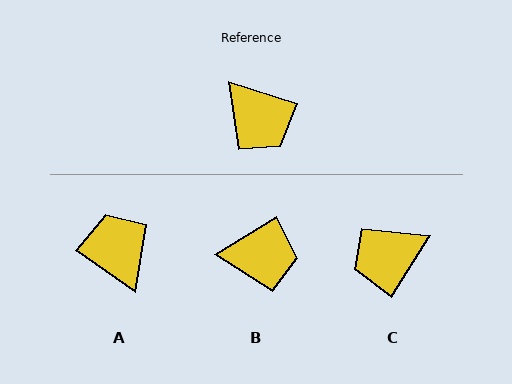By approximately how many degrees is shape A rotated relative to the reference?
Approximately 163 degrees counter-clockwise.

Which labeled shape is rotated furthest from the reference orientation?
A, about 163 degrees away.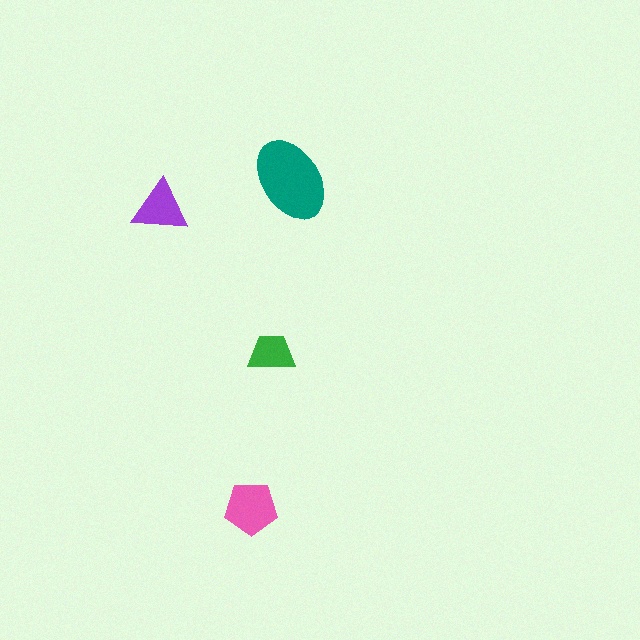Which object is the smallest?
The green trapezoid.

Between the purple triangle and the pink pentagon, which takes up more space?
The pink pentagon.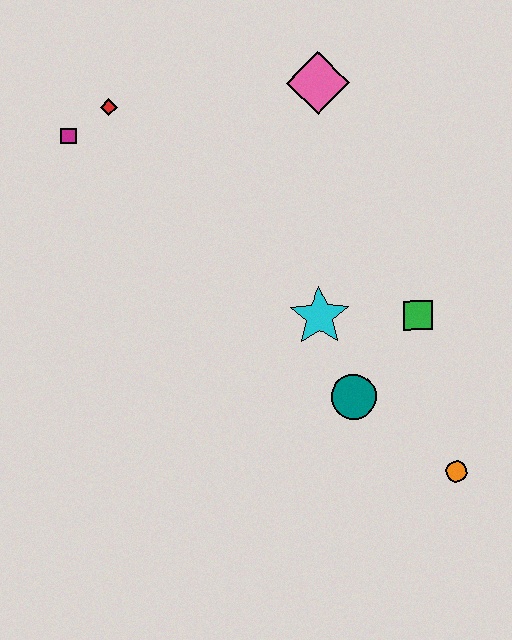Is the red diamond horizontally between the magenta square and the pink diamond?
Yes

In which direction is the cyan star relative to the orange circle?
The cyan star is above the orange circle.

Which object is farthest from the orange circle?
The magenta square is farthest from the orange circle.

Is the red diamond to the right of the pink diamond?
No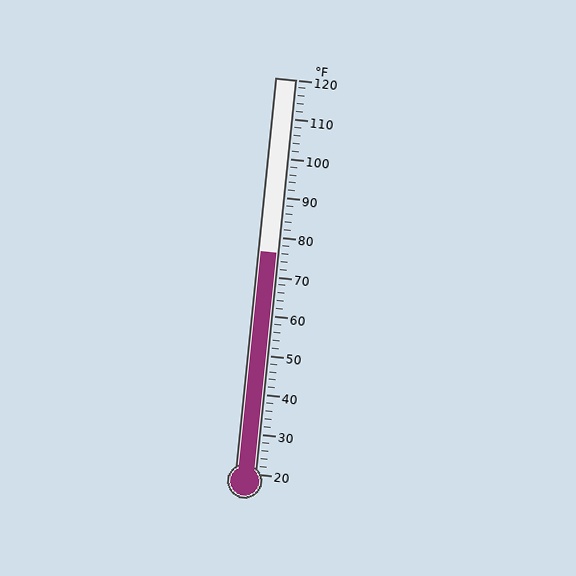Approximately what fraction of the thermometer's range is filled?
The thermometer is filled to approximately 55% of its range.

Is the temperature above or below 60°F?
The temperature is above 60°F.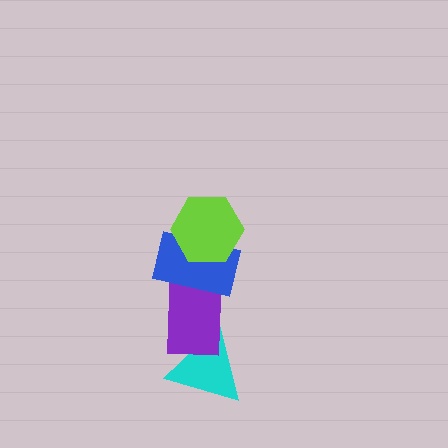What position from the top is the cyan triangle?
The cyan triangle is 4th from the top.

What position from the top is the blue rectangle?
The blue rectangle is 2nd from the top.